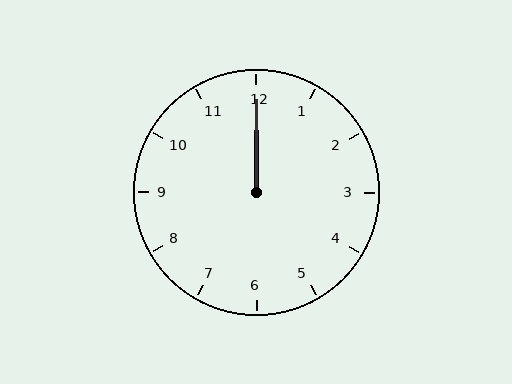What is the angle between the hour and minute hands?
Approximately 0 degrees.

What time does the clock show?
12:00.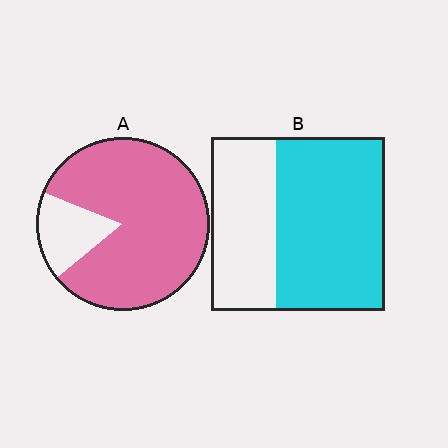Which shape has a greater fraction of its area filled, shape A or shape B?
Shape A.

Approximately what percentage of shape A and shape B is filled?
A is approximately 85% and B is approximately 65%.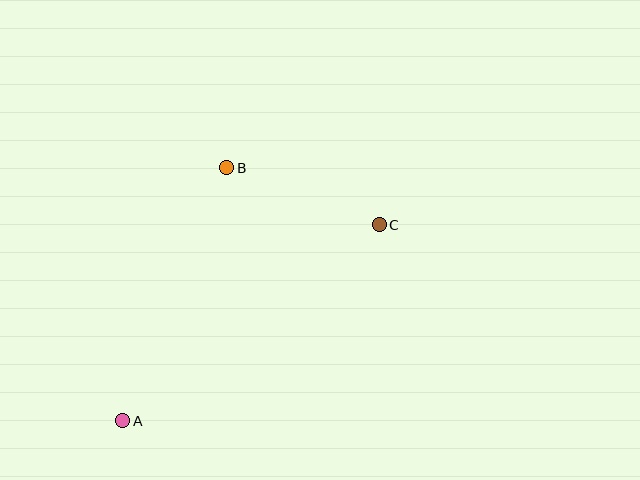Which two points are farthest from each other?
Points A and C are farthest from each other.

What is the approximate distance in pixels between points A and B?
The distance between A and B is approximately 273 pixels.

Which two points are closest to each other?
Points B and C are closest to each other.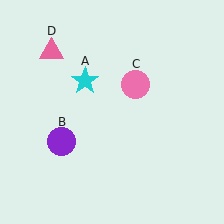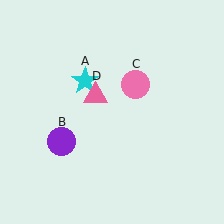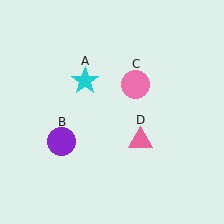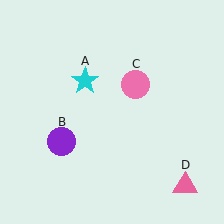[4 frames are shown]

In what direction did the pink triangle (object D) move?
The pink triangle (object D) moved down and to the right.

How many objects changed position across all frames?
1 object changed position: pink triangle (object D).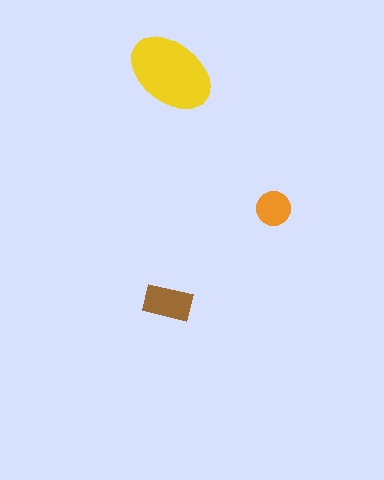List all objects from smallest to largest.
The orange circle, the brown rectangle, the yellow ellipse.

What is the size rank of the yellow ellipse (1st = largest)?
1st.